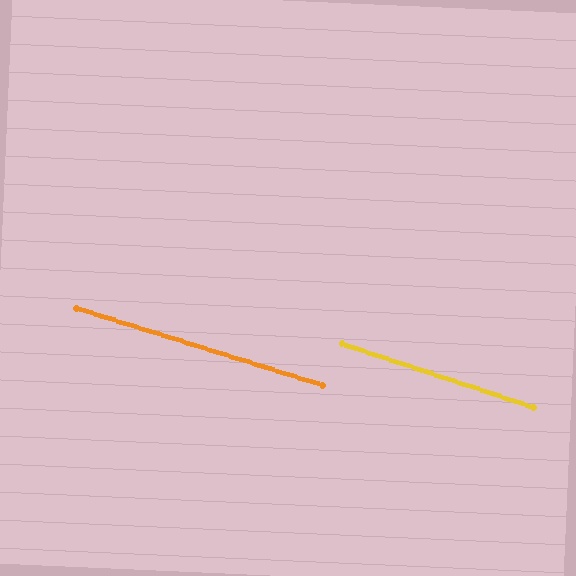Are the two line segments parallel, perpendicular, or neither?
Parallel — their directions differ by only 1.1°.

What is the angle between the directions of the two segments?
Approximately 1 degree.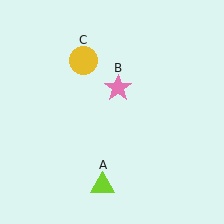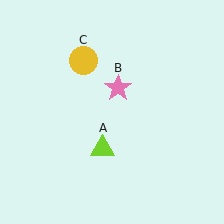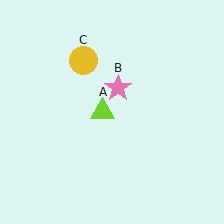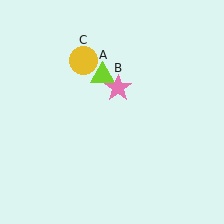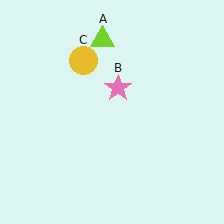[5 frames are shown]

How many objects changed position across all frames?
1 object changed position: lime triangle (object A).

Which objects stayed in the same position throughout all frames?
Pink star (object B) and yellow circle (object C) remained stationary.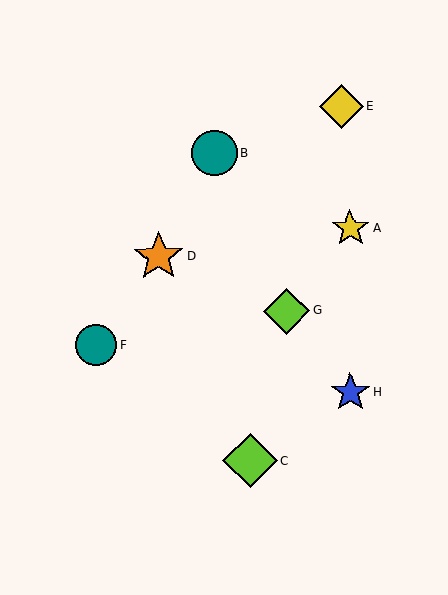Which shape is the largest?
The lime diamond (labeled C) is the largest.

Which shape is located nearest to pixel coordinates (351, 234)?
The yellow star (labeled A) at (350, 228) is nearest to that location.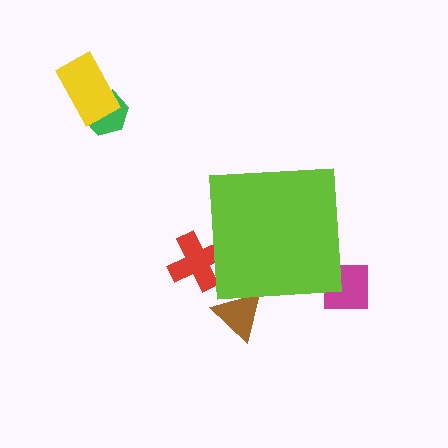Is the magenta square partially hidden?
Yes, the magenta square is partially hidden behind the lime square.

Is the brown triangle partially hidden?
Yes, the brown triangle is partially hidden behind the lime square.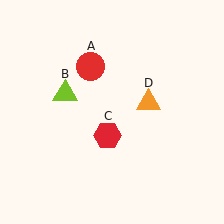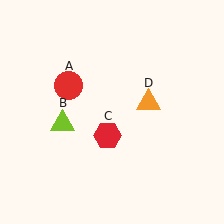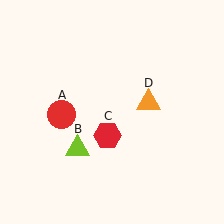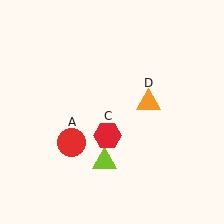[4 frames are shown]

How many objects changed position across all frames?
2 objects changed position: red circle (object A), lime triangle (object B).